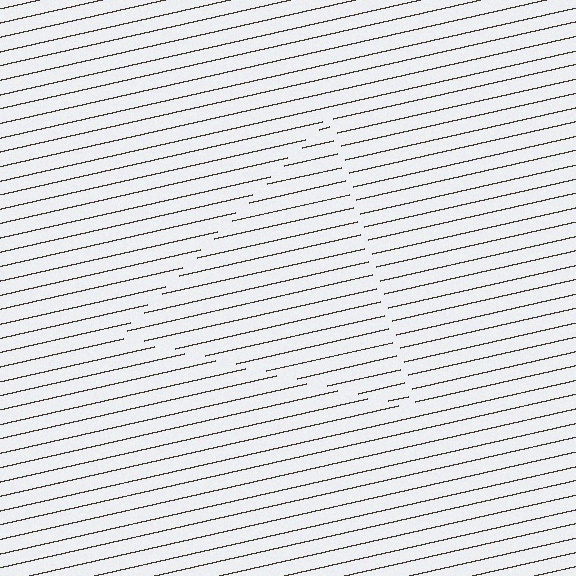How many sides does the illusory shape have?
3 sides — the line-ends trace a triangle.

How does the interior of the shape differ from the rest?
The interior of the shape contains the same grating, shifted by half a period — the contour is defined by the phase discontinuity where line-ends from the inner and outer gratings abut.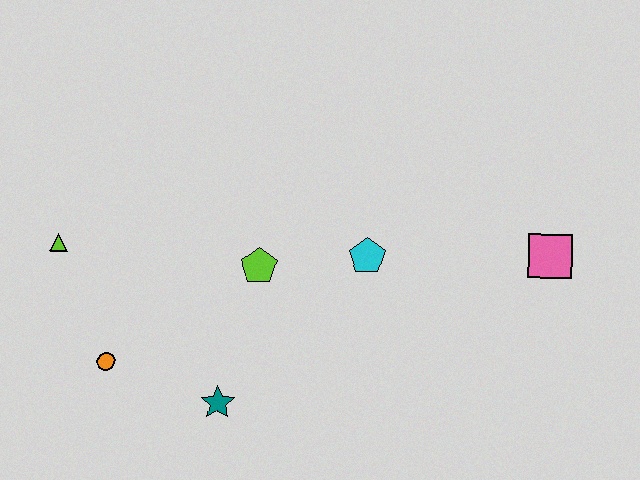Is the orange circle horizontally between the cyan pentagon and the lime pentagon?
No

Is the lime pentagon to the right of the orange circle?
Yes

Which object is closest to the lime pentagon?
The cyan pentagon is closest to the lime pentagon.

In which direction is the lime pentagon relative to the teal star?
The lime pentagon is above the teal star.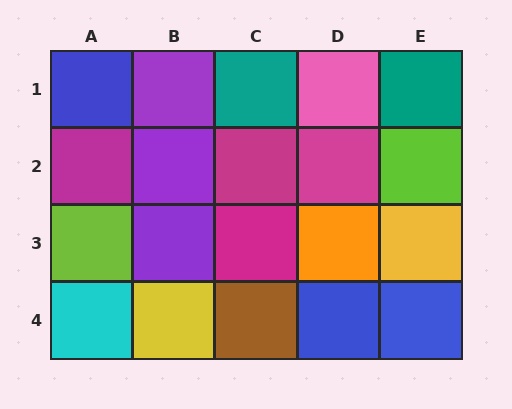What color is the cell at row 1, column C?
Teal.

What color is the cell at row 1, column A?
Blue.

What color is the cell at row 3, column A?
Lime.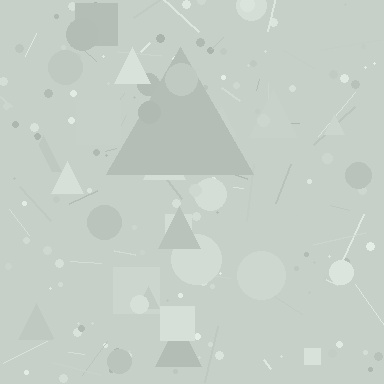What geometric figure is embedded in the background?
A triangle is embedded in the background.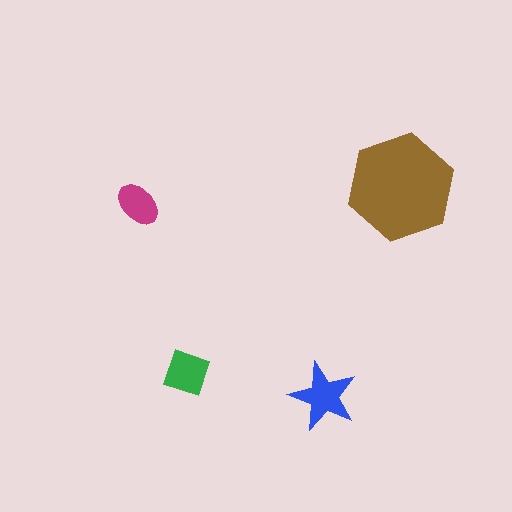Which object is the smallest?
The magenta ellipse.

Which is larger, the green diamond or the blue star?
The blue star.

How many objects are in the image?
There are 4 objects in the image.